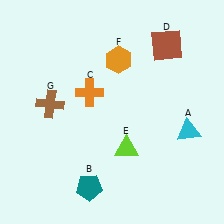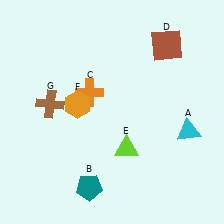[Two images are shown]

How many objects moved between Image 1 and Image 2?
1 object moved between the two images.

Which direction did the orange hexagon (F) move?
The orange hexagon (F) moved down.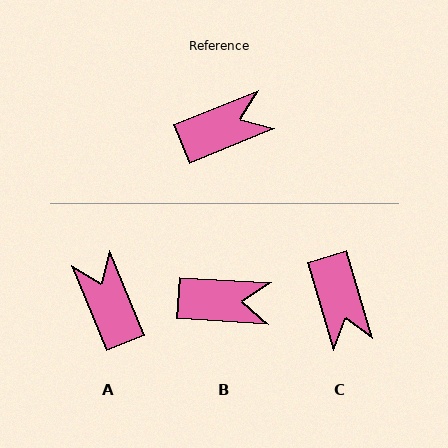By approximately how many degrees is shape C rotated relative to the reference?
Approximately 96 degrees clockwise.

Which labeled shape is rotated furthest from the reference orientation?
C, about 96 degrees away.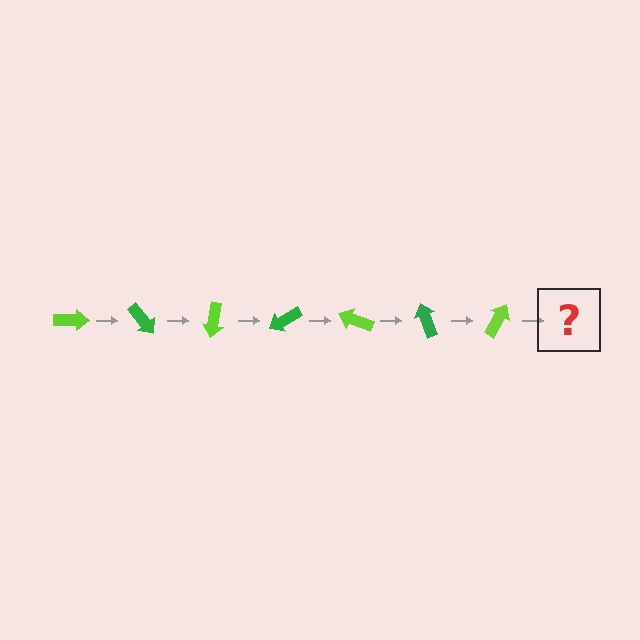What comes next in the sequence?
The next element should be a green arrow, rotated 350 degrees from the start.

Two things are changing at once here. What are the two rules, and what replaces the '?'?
The two rules are that it rotates 50 degrees each step and the color cycles through lime and green. The '?' should be a green arrow, rotated 350 degrees from the start.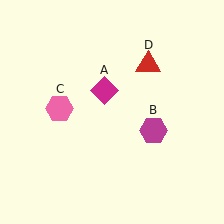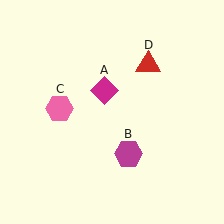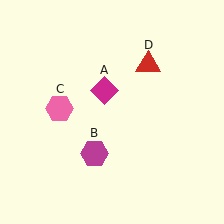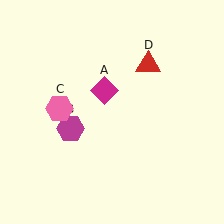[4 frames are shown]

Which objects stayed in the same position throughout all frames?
Magenta diamond (object A) and pink hexagon (object C) and red triangle (object D) remained stationary.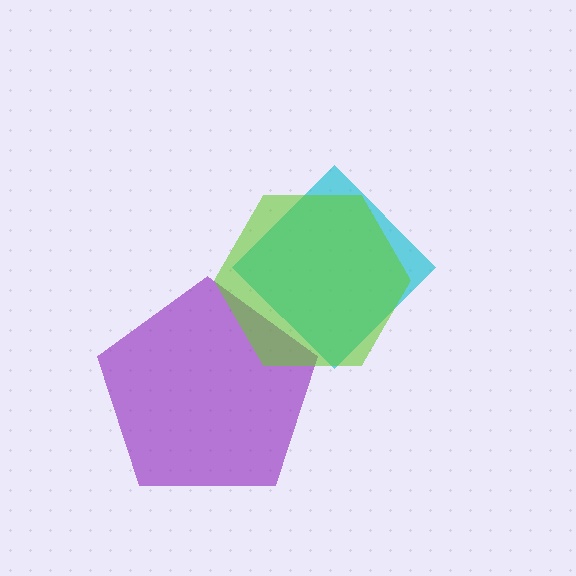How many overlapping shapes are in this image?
There are 3 overlapping shapes in the image.